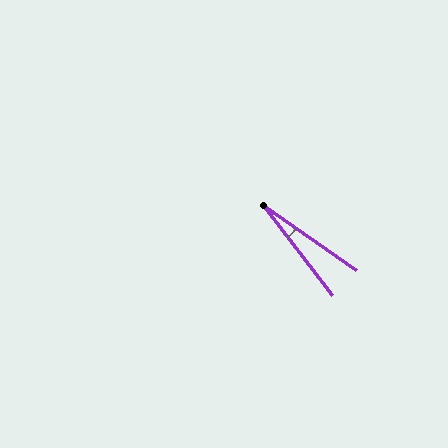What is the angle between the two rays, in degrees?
Approximately 17 degrees.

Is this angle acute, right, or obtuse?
It is acute.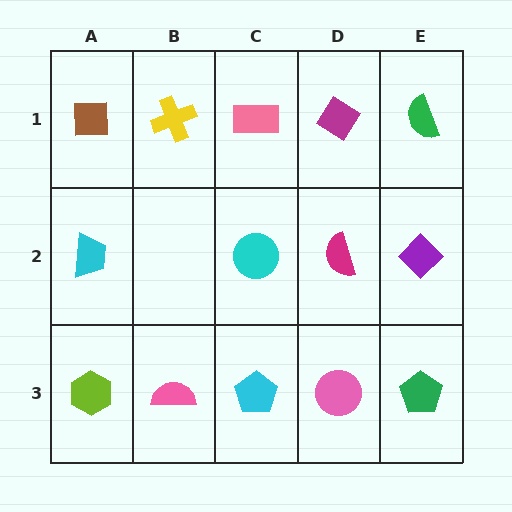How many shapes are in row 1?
5 shapes.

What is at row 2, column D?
A magenta semicircle.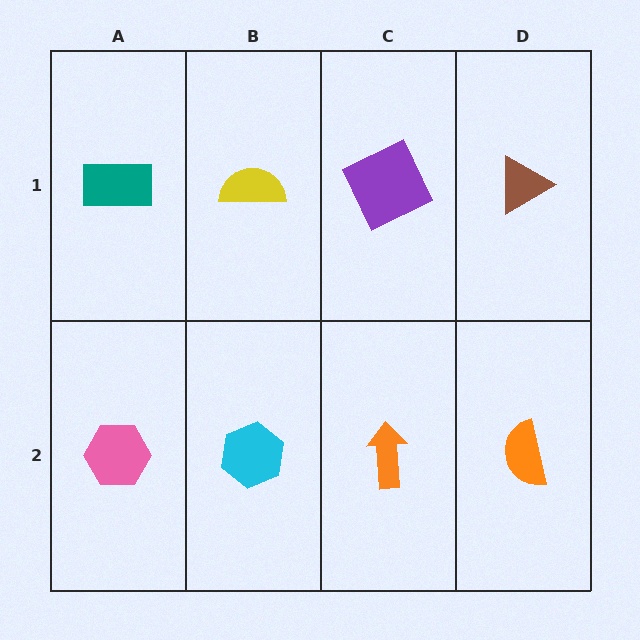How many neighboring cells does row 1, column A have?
2.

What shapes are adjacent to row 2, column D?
A brown triangle (row 1, column D), an orange arrow (row 2, column C).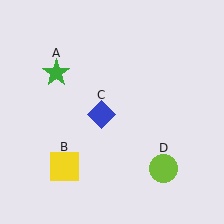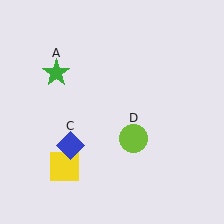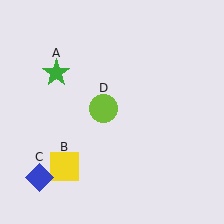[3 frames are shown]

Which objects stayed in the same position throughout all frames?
Green star (object A) and yellow square (object B) remained stationary.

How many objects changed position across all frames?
2 objects changed position: blue diamond (object C), lime circle (object D).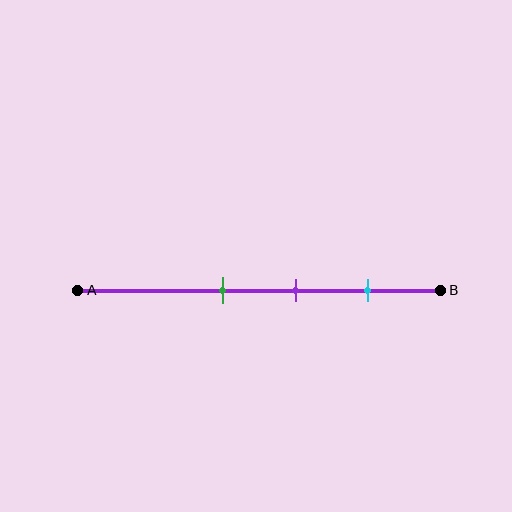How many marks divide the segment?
There are 3 marks dividing the segment.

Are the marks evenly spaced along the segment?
Yes, the marks are approximately evenly spaced.